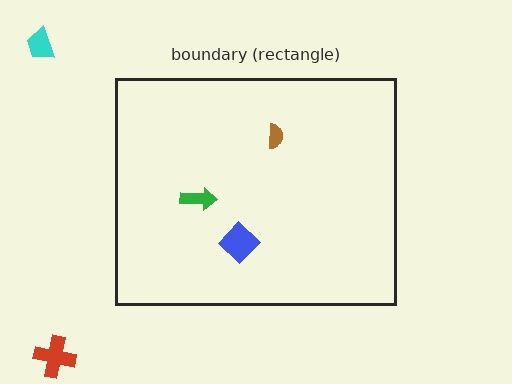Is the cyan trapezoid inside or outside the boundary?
Outside.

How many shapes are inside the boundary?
3 inside, 2 outside.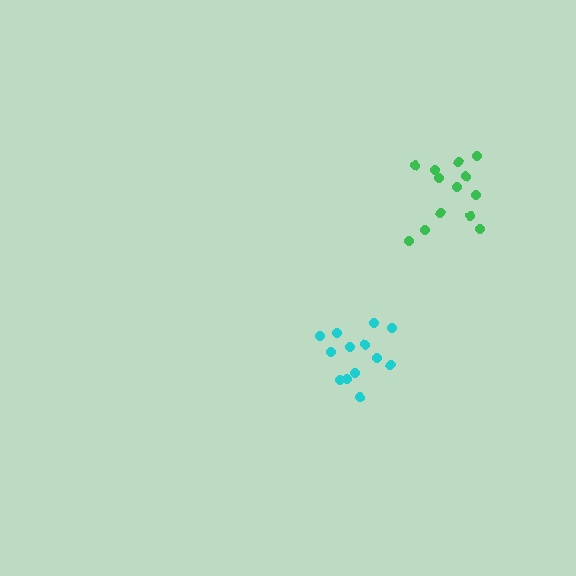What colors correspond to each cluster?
The clusters are colored: green, cyan.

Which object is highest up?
The green cluster is topmost.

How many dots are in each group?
Group 1: 13 dots, Group 2: 13 dots (26 total).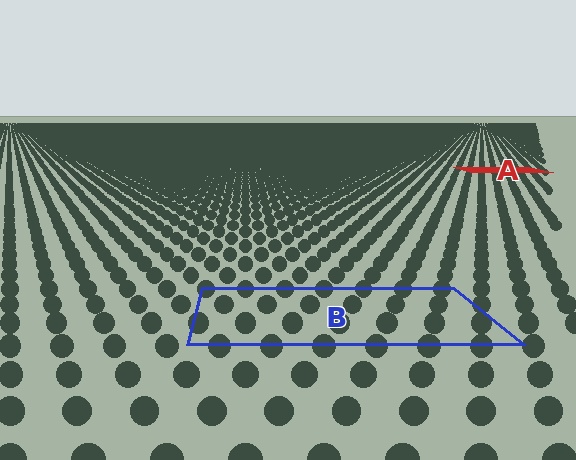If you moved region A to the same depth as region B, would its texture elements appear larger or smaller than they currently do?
They would appear larger. At a closer depth, the same texture elements are projected at a bigger on-screen size.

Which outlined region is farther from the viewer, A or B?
Region A is farther from the viewer — the texture elements inside it appear smaller and more densely packed.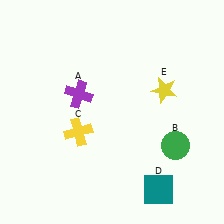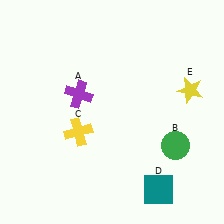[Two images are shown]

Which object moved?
The yellow star (E) moved right.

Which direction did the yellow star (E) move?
The yellow star (E) moved right.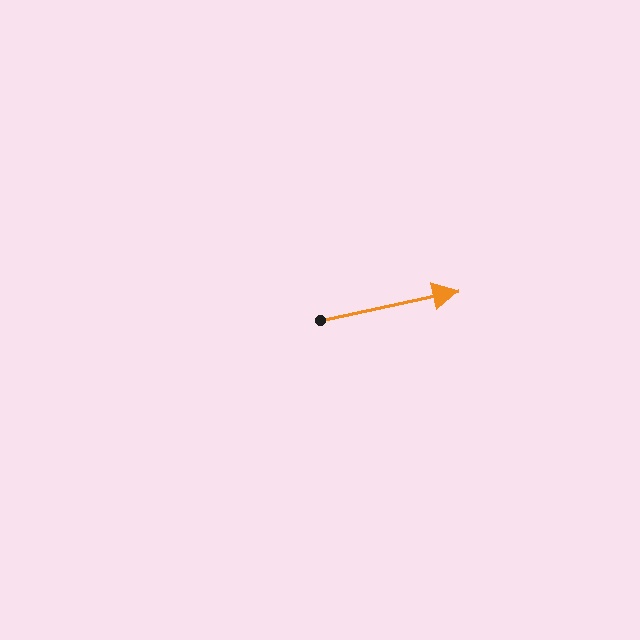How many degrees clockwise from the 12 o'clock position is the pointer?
Approximately 78 degrees.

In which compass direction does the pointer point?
East.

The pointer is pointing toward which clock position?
Roughly 3 o'clock.